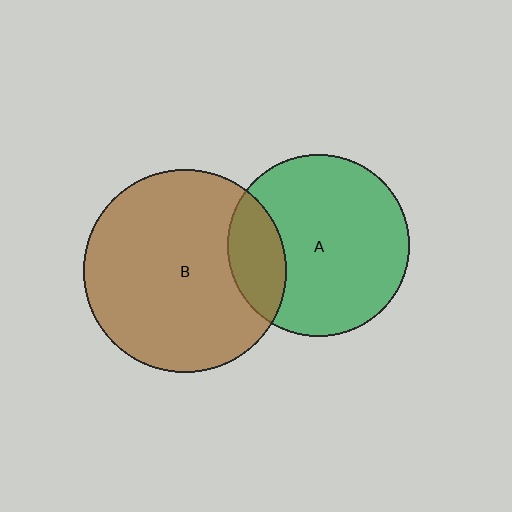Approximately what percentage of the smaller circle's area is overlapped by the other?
Approximately 20%.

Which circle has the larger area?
Circle B (brown).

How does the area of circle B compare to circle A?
Approximately 1.3 times.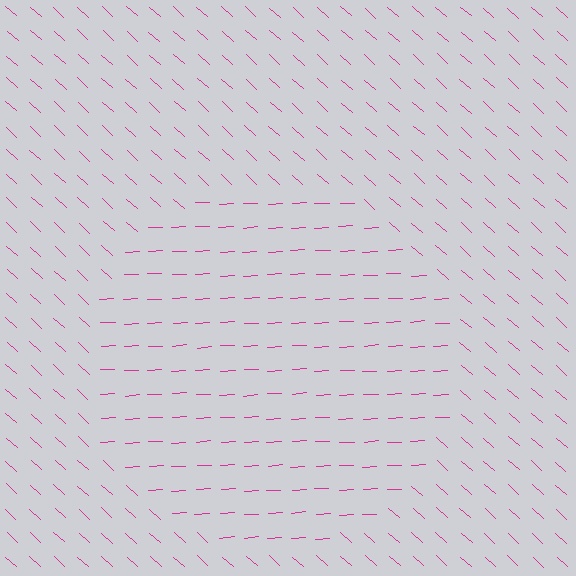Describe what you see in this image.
The image is filled with small magenta line segments. A circle region in the image has lines oriented differently from the surrounding lines, creating a visible texture boundary.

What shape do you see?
I see a circle.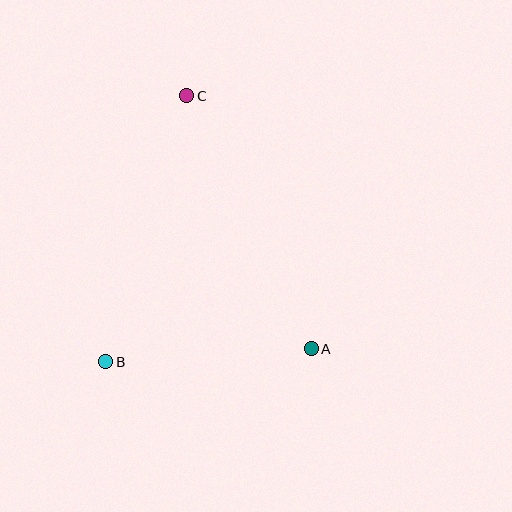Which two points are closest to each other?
Points A and B are closest to each other.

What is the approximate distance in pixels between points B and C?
The distance between B and C is approximately 278 pixels.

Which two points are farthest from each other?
Points A and C are farthest from each other.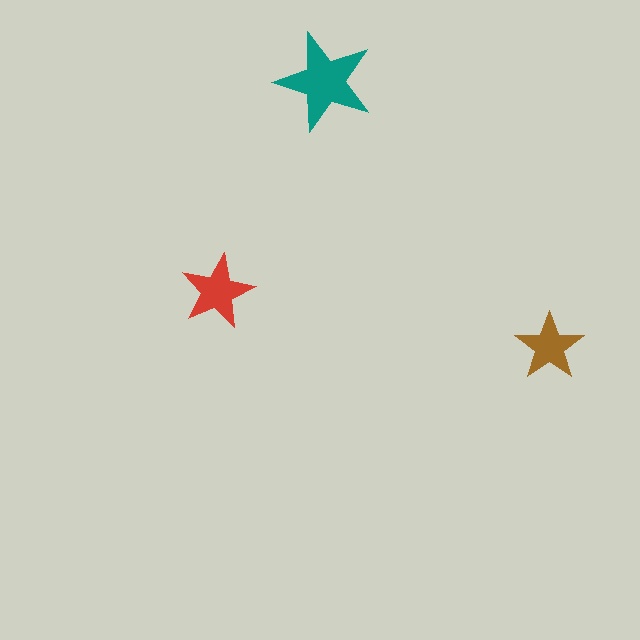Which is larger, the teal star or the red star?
The teal one.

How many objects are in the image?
There are 3 objects in the image.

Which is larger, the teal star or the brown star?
The teal one.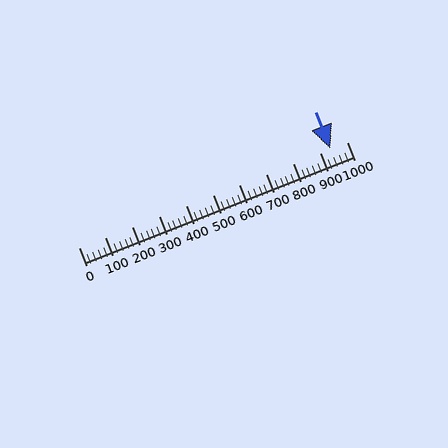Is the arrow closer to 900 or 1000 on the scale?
The arrow is closer to 900.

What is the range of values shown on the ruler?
The ruler shows values from 0 to 1000.